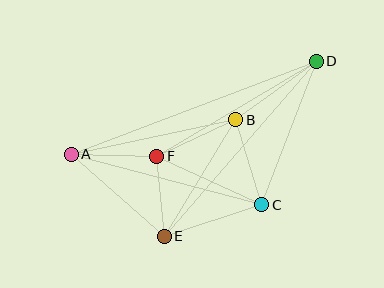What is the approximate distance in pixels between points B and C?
The distance between B and C is approximately 89 pixels.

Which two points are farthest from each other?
Points A and D are farthest from each other.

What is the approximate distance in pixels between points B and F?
The distance between B and F is approximately 87 pixels.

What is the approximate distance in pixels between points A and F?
The distance between A and F is approximately 86 pixels.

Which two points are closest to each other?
Points E and F are closest to each other.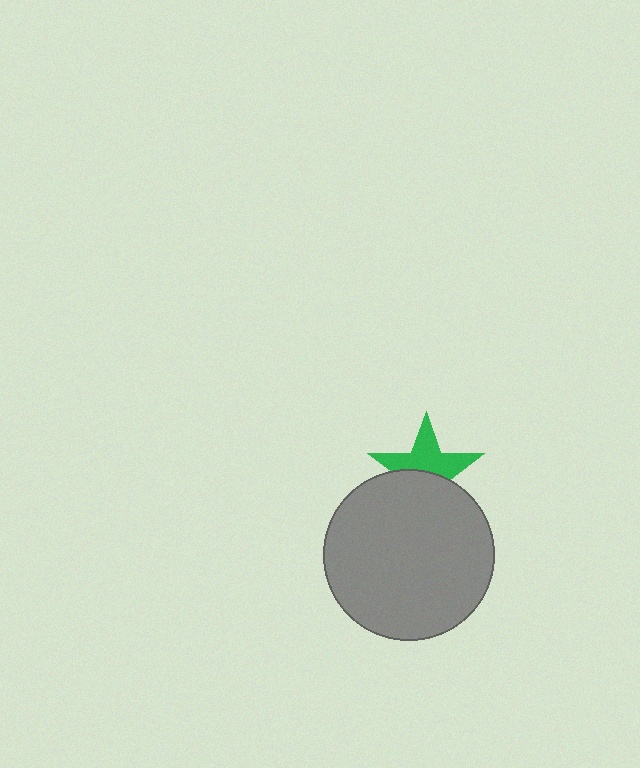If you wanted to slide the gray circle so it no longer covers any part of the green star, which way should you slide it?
Slide it down — that is the most direct way to separate the two shapes.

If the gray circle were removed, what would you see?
You would see the complete green star.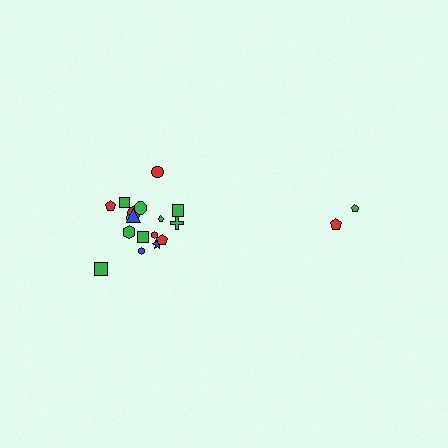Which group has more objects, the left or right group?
The left group.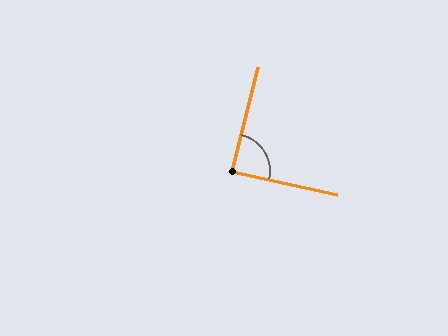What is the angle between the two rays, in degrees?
Approximately 89 degrees.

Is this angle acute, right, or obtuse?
It is approximately a right angle.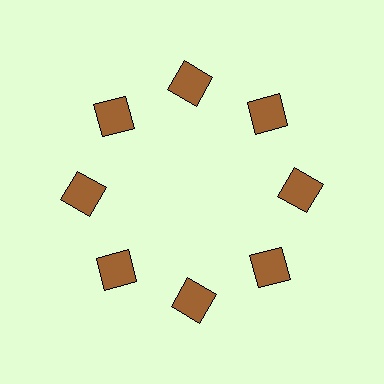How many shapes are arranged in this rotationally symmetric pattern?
There are 8 shapes, arranged in 8 groups of 1.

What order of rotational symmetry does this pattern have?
This pattern has 8-fold rotational symmetry.